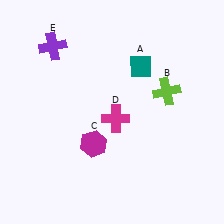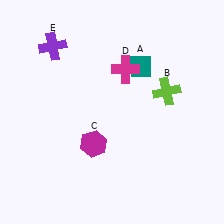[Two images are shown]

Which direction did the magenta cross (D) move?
The magenta cross (D) moved up.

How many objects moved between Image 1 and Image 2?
1 object moved between the two images.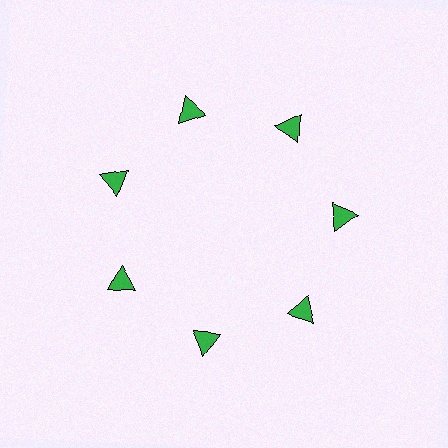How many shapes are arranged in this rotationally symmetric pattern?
There are 7 shapes, arranged in 7 groups of 1.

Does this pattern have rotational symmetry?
Yes, this pattern has 7-fold rotational symmetry. It looks the same after rotating 51 degrees around the center.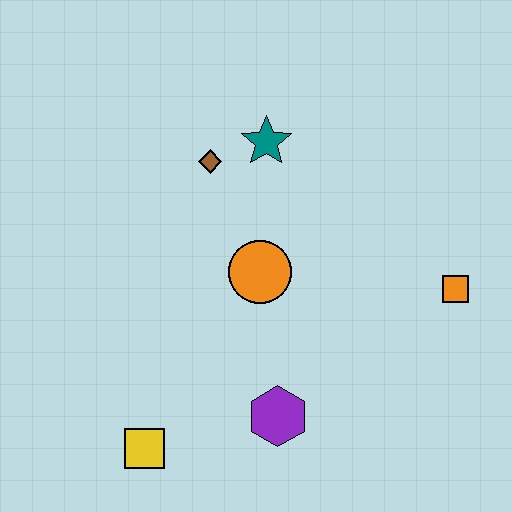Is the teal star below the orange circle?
No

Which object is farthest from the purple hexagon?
The teal star is farthest from the purple hexagon.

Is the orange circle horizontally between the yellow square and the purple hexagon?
Yes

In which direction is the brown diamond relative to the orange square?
The brown diamond is to the left of the orange square.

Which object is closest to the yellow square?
The purple hexagon is closest to the yellow square.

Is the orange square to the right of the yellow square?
Yes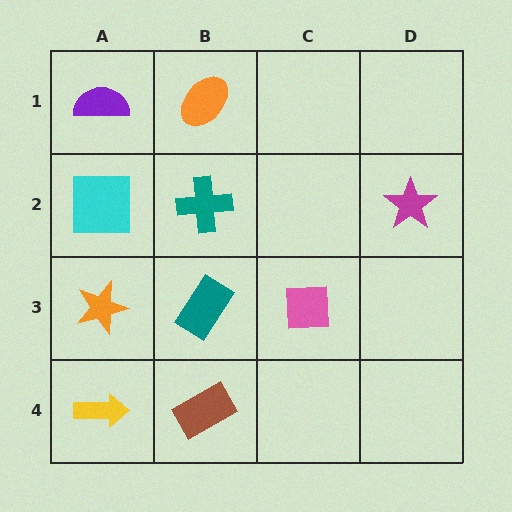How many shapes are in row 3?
3 shapes.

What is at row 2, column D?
A magenta star.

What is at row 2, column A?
A cyan square.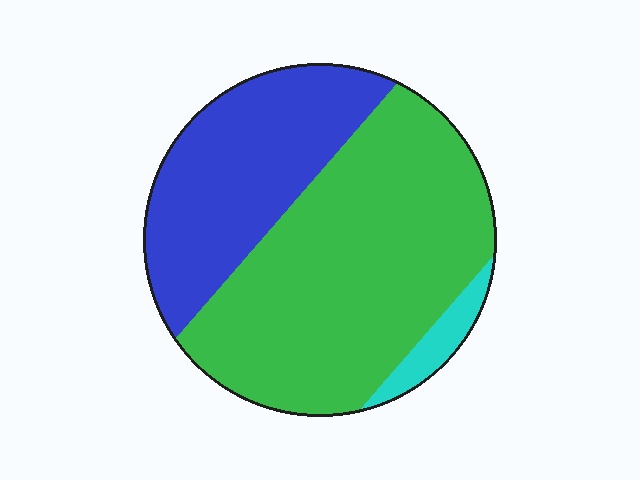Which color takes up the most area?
Green, at roughly 60%.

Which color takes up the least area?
Cyan, at roughly 5%.